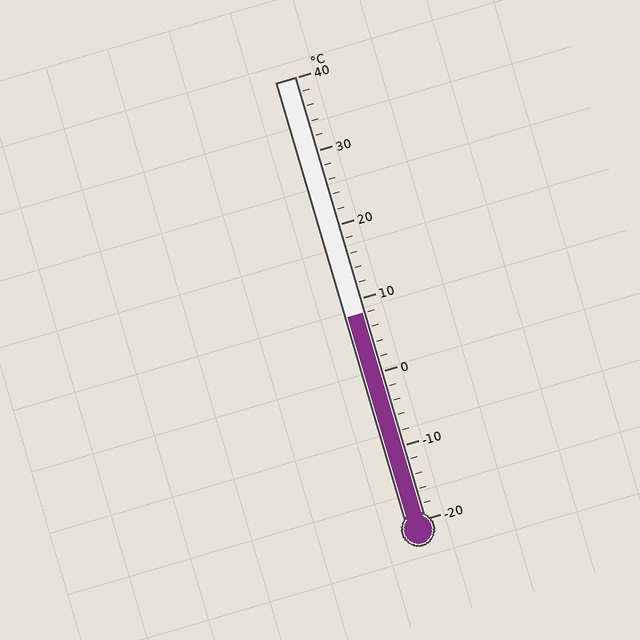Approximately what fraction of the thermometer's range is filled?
The thermometer is filled to approximately 45% of its range.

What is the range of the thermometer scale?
The thermometer scale ranges from -20°C to 40°C.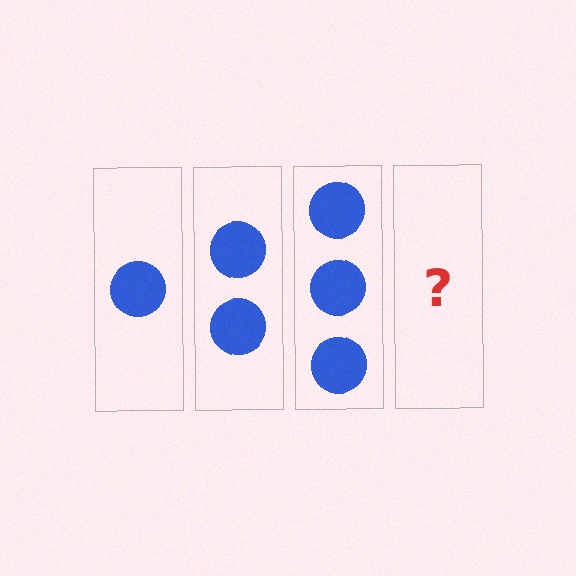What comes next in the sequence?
The next element should be 4 circles.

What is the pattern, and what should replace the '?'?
The pattern is that each step adds one more circle. The '?' should be 4 circles.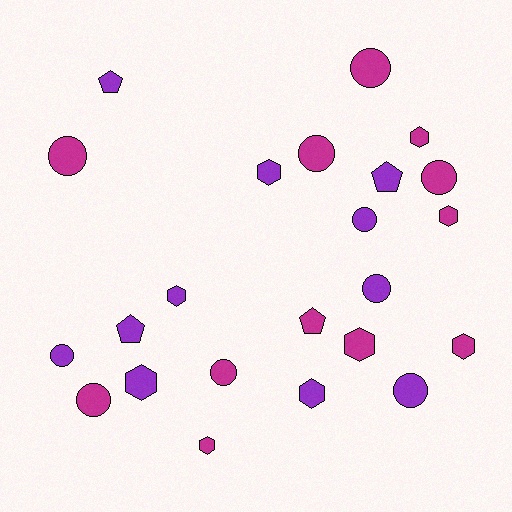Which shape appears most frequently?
Circle, with 10 objects.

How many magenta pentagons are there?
There is 1 magenta pentagon.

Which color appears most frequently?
Magenta, with 12 objects.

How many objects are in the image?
There are 23 objects.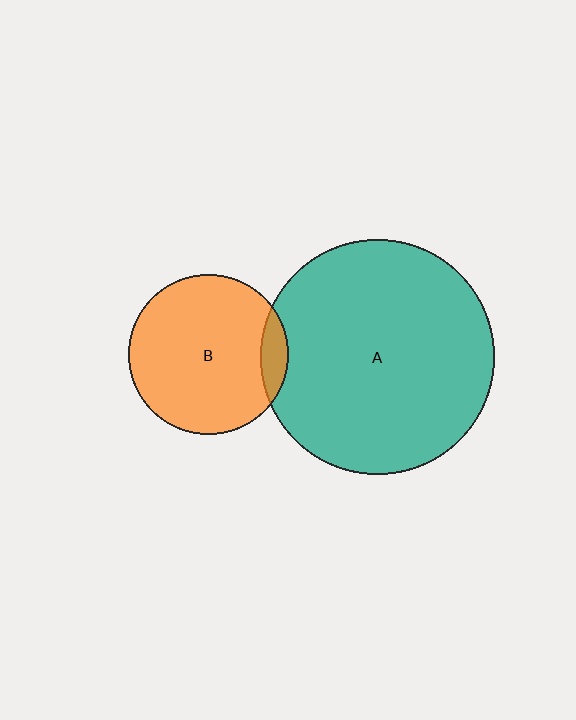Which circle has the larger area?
Circle A (teal).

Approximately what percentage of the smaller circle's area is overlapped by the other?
Approximately 10%.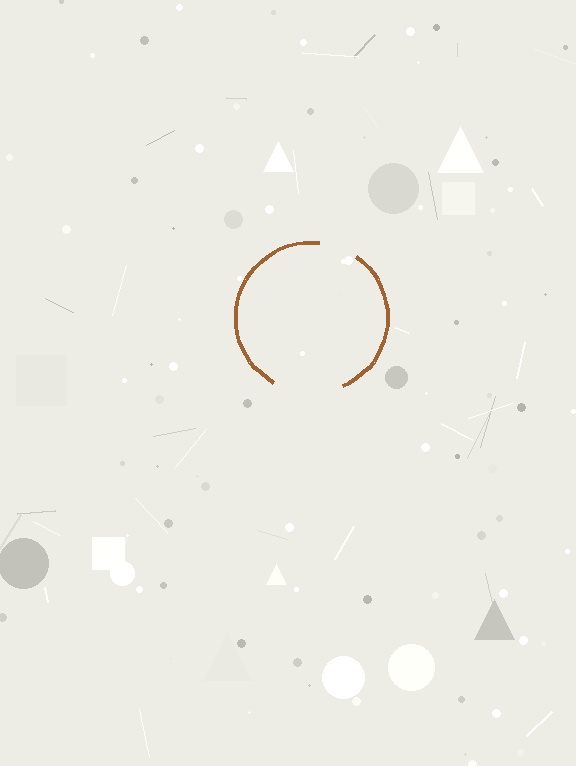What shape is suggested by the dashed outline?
The dashed outline suggests a circle.